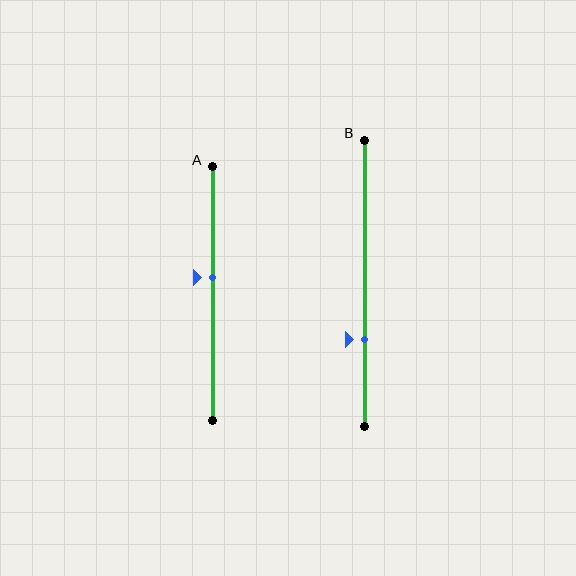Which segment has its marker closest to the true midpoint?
Segment A has its marker closest to the true midpoint.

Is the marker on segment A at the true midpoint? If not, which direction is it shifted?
No, the marker on segment A is shifted upward by about 6% of the segment length.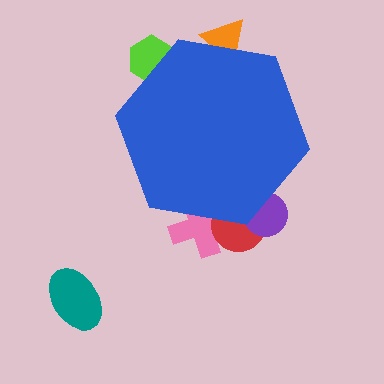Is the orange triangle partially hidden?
Yes, the orange triangle is partially hidden behind the blue hexagon.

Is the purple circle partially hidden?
Yes, the purple circle is partially hidden behind the blue hexagon.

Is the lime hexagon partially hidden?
Yes, the lime hexagon is partially hidden behind the blue hexagon.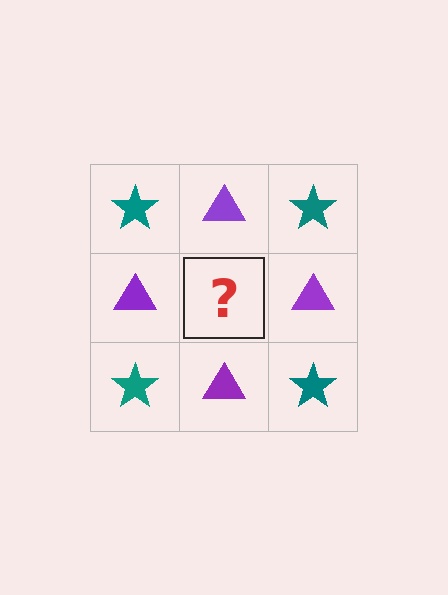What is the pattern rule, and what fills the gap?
The rule is that it alternates teal star and purple triangle in a checkerboard pattern. The gap should be filled with a teal star.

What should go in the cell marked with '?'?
The missing cell should contain a teal star.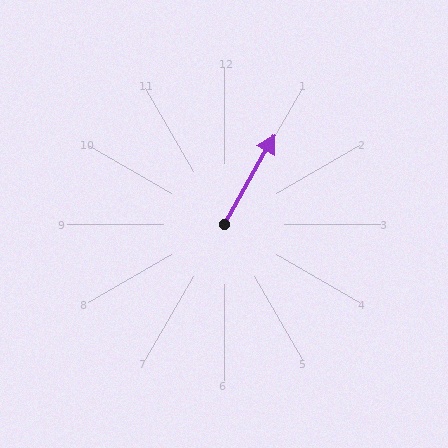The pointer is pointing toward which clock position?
Roughly 1 o'clock.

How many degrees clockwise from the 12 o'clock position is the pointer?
Approximately 29 degrees.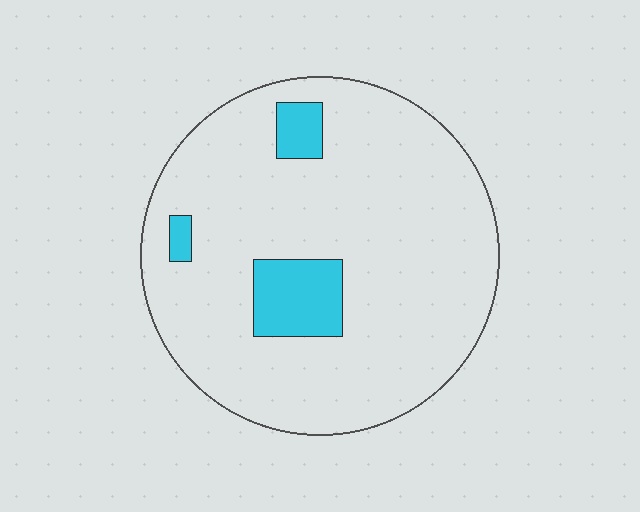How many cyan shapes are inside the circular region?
3.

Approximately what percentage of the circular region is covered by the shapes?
Approximately 10%.